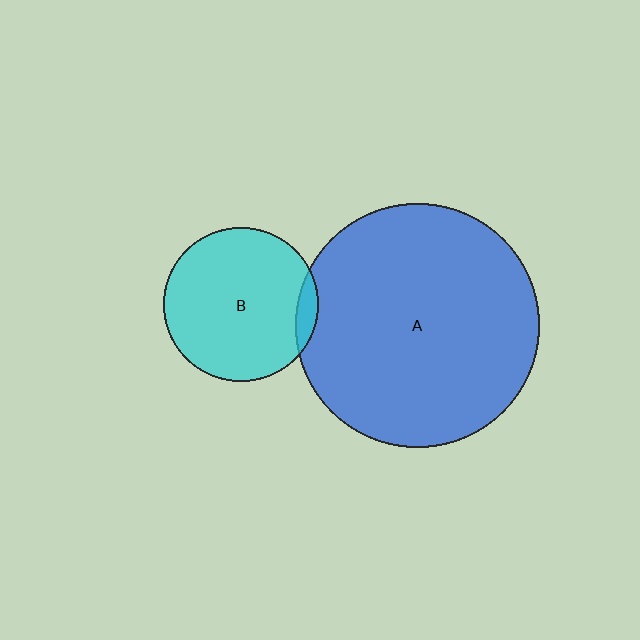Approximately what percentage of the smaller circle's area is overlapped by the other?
Approximately 5%.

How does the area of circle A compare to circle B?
Approximately 2.5 times.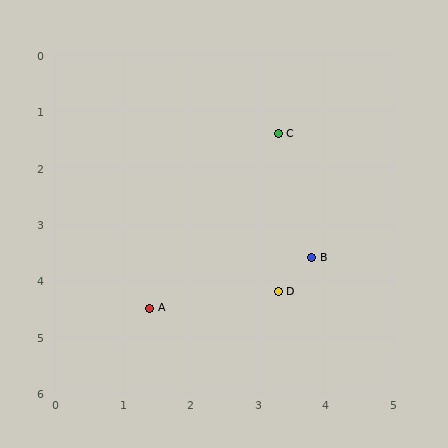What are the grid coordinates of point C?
Point C is at approximately (3.3, 1.4).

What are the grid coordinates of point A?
Point A is at approximately (1.4, 4.5).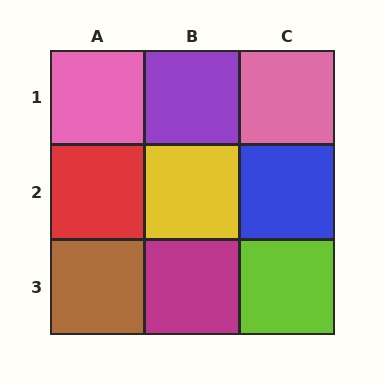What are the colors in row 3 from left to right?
Brown, magenta, lime.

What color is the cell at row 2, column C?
Blue.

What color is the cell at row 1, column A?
Pink.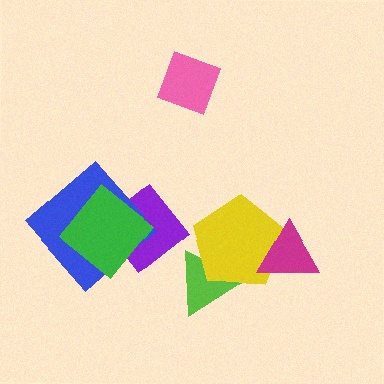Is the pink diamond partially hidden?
No, no other shape covers it.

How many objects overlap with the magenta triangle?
1 object overlaps with the magenta triangle.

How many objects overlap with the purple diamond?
2 objects overlap with the purple diamond.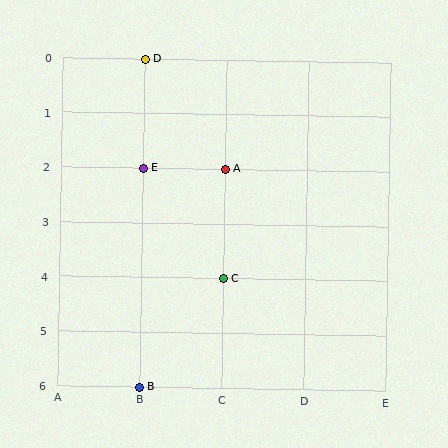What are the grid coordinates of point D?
Point D is at grid coordinates (B, 0).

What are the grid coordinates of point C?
Point C is at grid coordinates (C, 4).